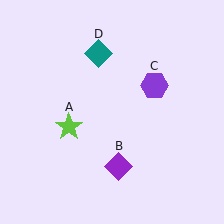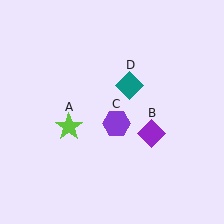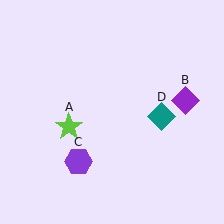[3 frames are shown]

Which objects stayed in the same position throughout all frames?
Lime star (object A) remained stationary.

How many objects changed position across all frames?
3 objects changed position: purple diamond (object B), purple hexagon (object C), teal diamond (object D).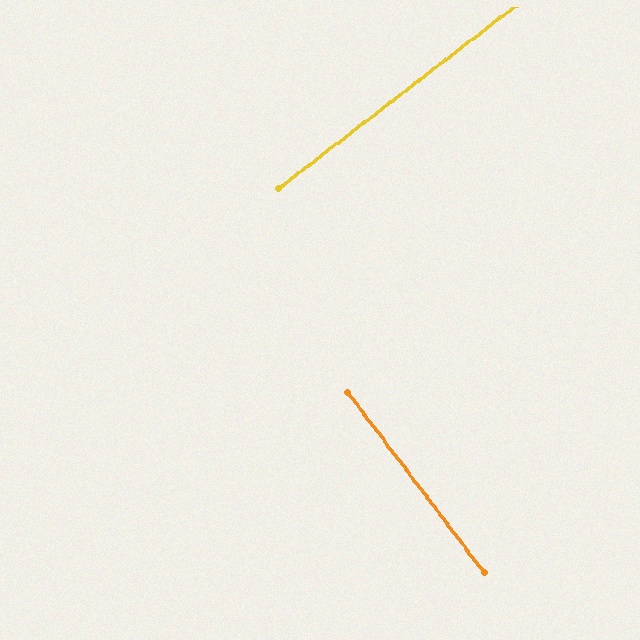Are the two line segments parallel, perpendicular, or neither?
Perpendicular — they meet at approximately 89°.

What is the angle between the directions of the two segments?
Approximately 89 degrees.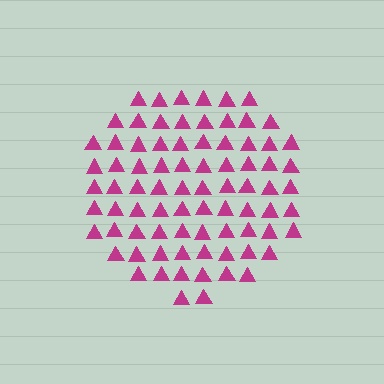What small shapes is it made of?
It is made of small triangles.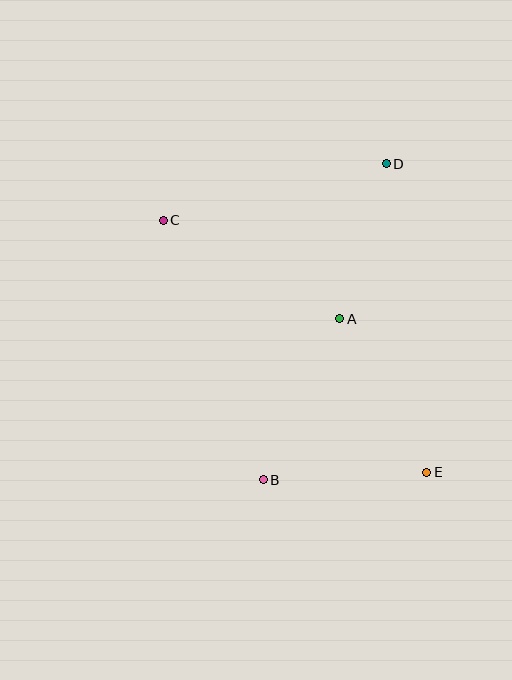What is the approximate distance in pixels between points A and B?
The distance between A and B is approximately 178 pixels.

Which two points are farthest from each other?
Points C and E are farthest from each other.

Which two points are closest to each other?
Points A and D are closest to each other.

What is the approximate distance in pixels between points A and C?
The distance between A and C is approximately 202 pixels.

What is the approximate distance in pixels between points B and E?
The distance between B and E is approximately 164 pixels.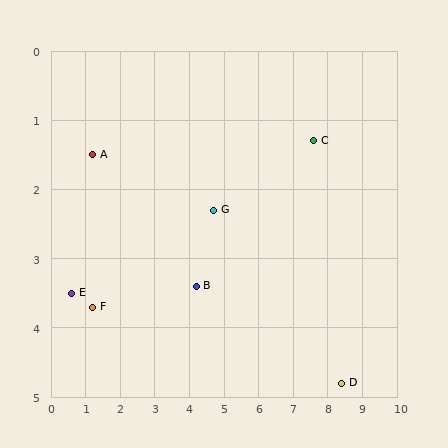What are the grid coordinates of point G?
Point G is at approximately (4.7, 2.3).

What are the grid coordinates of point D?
Point D is at approximately (8.4, 4.8).